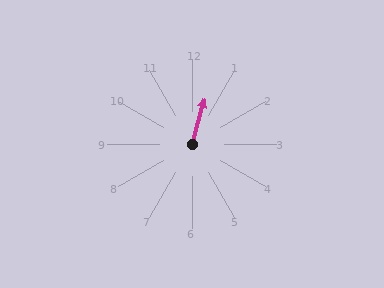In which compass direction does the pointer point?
North.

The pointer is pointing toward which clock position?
Roughly 1 o'clock.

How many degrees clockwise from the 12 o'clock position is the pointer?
Approximately 16 degrees.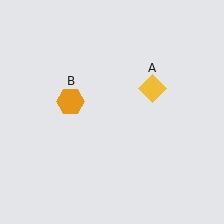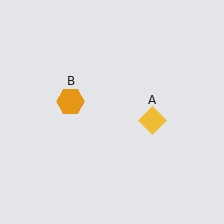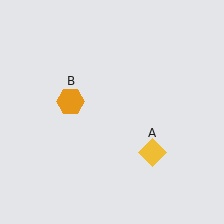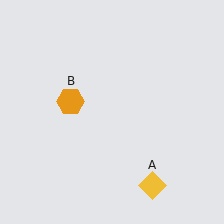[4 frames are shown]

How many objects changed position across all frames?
1 object changed position: yellow diamond (object A).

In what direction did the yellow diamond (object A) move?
The yellow diamond (object A) moved down.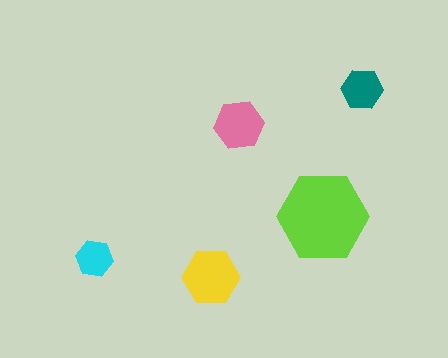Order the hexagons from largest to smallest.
the lime one, the yellow one, the pink one, the teal one, the cyan one.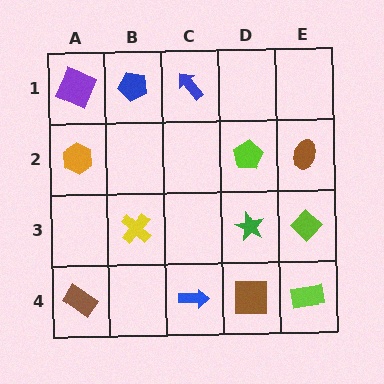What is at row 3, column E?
A lime diamond.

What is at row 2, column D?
A lime pentagon.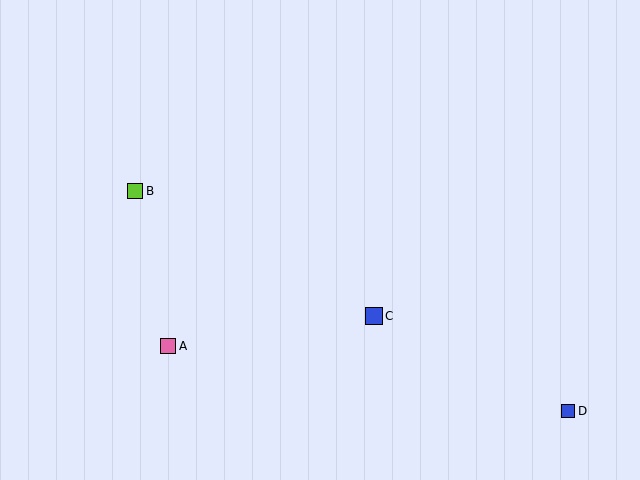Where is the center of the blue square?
The center of the blue square is at (568, 411).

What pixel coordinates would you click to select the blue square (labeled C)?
Click at (374, 316) to select the blue square C.